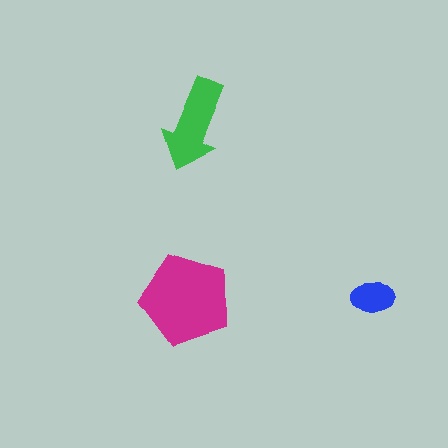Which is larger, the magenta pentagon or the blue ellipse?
The magenta pentagon.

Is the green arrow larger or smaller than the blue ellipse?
Larger.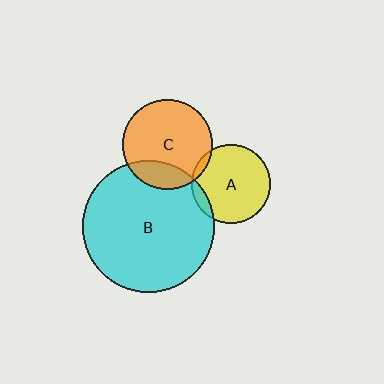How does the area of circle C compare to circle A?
Approximately 1.3 times.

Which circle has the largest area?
Circle B (cyan).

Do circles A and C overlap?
Yes.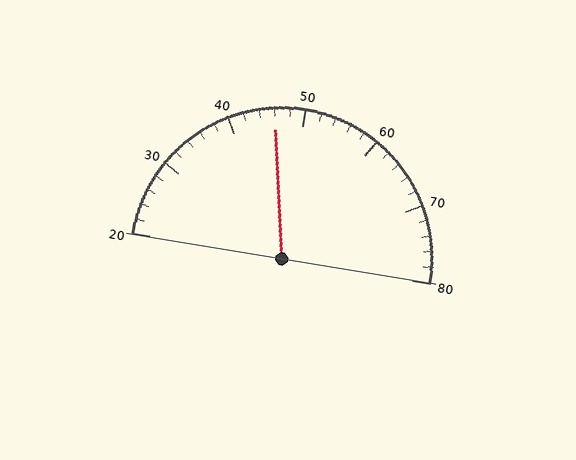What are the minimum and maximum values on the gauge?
The gauge ranges from 20 to 80.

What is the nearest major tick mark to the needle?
The nearest major tick mark is 50.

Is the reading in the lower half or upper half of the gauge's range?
The reading is in the lower half of the range (20 to 80).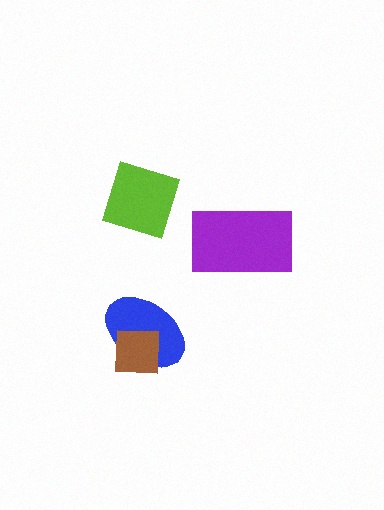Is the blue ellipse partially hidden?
Yes, it is partially covered by another shape.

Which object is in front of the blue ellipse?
The brown square is in front of the blue ellipse.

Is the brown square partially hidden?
No, no other shape covers it.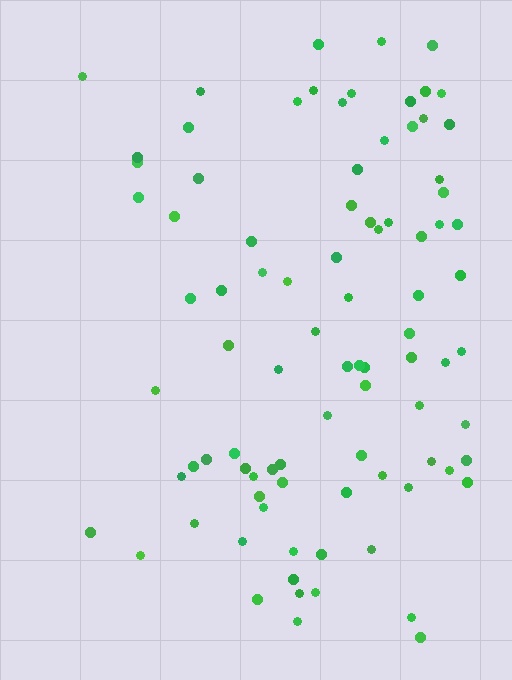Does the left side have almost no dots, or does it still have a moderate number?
Still a moderate number, just noticeably fewer than the right.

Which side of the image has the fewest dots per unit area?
The left.